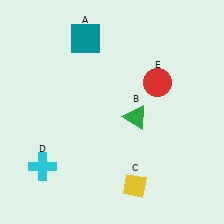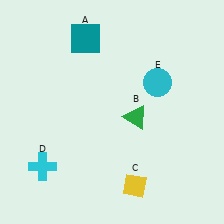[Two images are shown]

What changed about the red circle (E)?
In Image 1, E is red. In Image 2, it changed to cyan.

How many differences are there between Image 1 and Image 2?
There is 1 difference between the two images.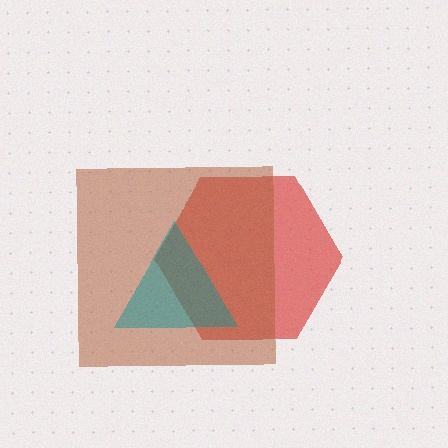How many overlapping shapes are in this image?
There are 3 overlapping shapes in the image.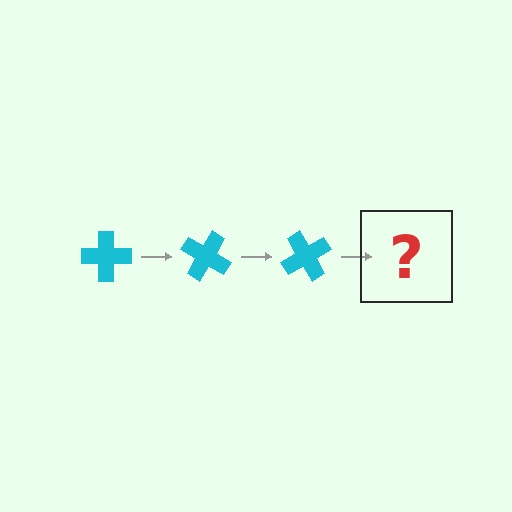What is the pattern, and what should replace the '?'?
The pattern is that the cross rotates 30 degrees each step. The '?' should be a cyan cross rotated 90 degrees.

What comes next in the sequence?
The next element should be a cyan cross rotated 90 degrees.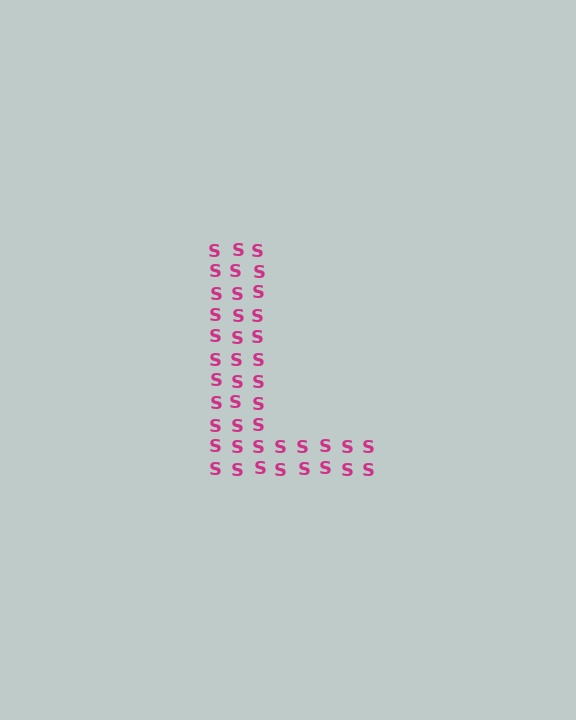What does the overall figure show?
The overall figure shows the letter L.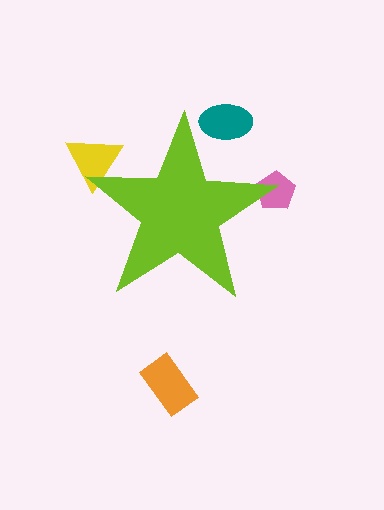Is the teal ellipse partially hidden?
Yes, the teal ellipse is partially hidden behind the lime star.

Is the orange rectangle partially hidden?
No, the orange rectangle is fully visible.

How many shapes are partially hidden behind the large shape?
3 shapes are partially hidden.